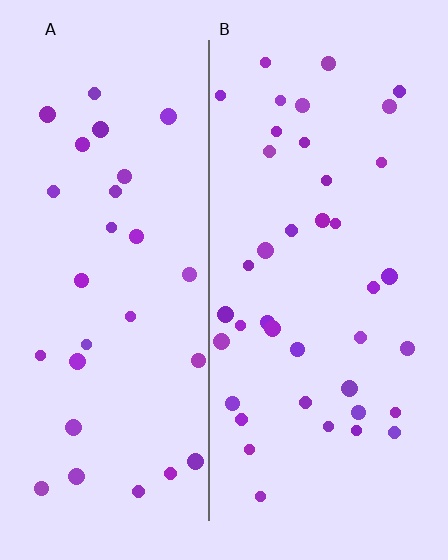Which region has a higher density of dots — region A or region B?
B (the right).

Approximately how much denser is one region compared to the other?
Approximately 1.4× — region B over region A.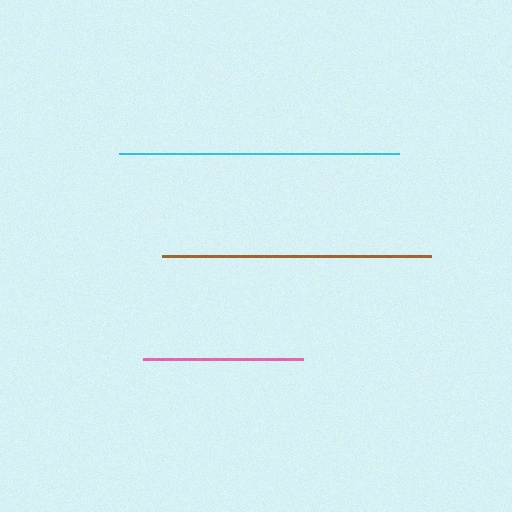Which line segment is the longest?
The cyan line is the longest at approximately 279 pixels.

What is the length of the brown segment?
The brown segment is approximately 269 pixels long.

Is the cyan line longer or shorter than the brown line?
The cyan line is longer than the brown line.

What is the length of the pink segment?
The pink segment is approximately 160 pixels long.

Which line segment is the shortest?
The pink line is the shortest at approximately 160 pixels.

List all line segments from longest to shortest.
From longest to shortest: cyan, brown, pink.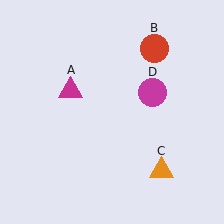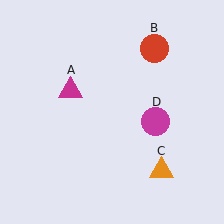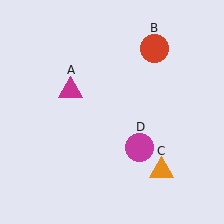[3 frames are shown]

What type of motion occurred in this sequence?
The magenta circle (object D) rotated clockwise around the center of the scene.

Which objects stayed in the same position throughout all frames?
Magenta triangle (object A) and red circle (object B) and orange triangle (object C) remained stationary.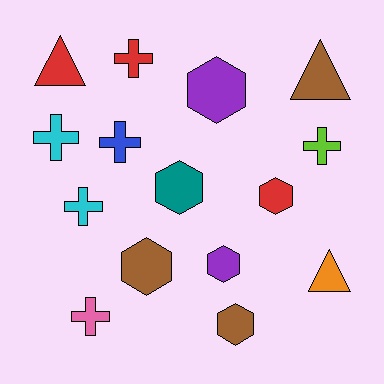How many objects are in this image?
There are 15 objects.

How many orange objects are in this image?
There is 1 orange object.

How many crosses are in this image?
There are 6 crosses.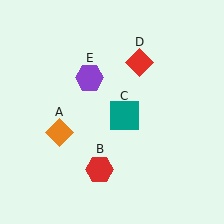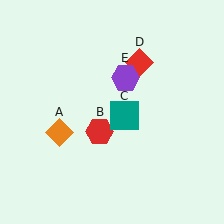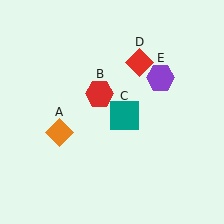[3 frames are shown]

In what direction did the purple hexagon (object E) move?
The purple hexagon (object E) moved right.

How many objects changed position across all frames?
2 objects changed position: red hexagon (object B), purple hexagon (object E).